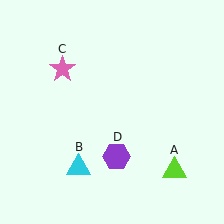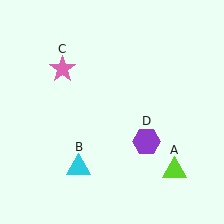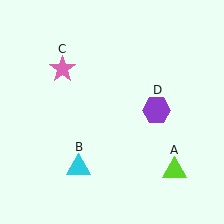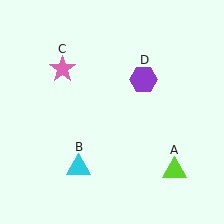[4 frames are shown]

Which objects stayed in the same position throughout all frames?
Lime triangle (object A) and cyan triangle (object B) and pink star (object C) remained stationary.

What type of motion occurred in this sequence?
The purple hexagon (object D) rotated counterclockwise around the center of the scene.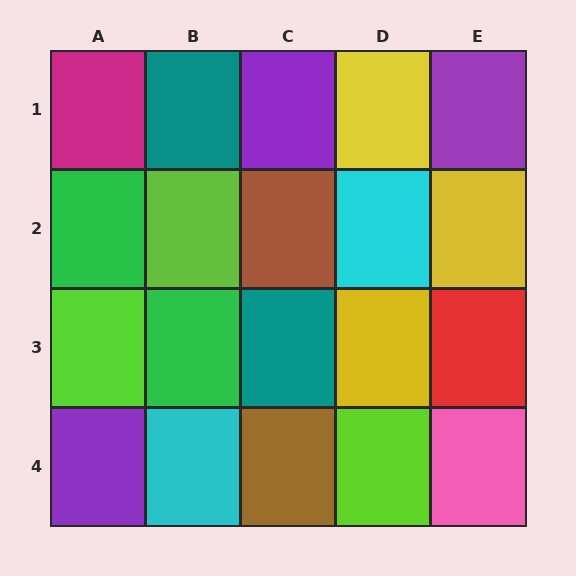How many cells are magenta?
1 cell is magenta.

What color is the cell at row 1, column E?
Purple.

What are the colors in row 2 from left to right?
Green, lime, brown, cyan, yellow.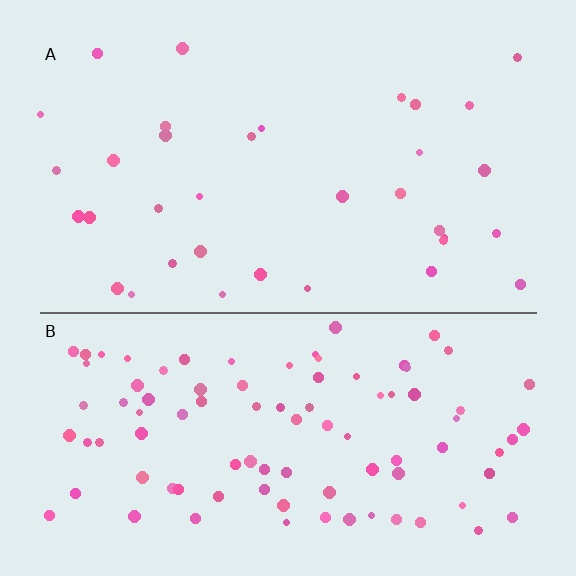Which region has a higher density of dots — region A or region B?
B (the bottom).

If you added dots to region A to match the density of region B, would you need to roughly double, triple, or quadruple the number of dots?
Approximately triple.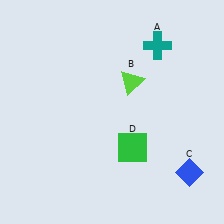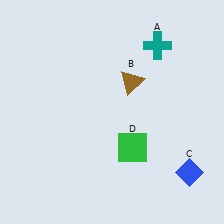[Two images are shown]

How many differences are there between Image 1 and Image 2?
There is 1 difference between the two images.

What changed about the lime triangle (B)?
In Image 1, B is lime. In Image 2, it changed to brown.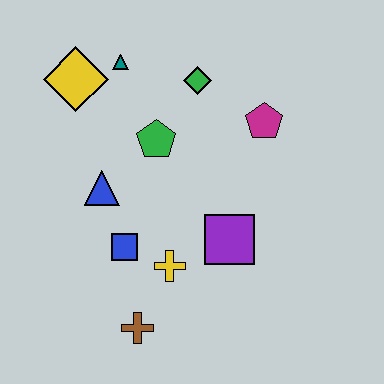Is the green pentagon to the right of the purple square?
No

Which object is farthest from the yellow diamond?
The brown cross is farthest from the yellow diamond.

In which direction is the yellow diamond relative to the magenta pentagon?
The yellow diamond is to the left of the magenta pentagon.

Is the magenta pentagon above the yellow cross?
Yes